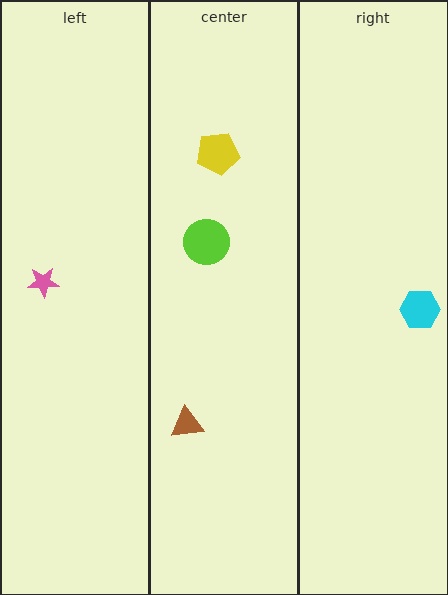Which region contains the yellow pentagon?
The center region.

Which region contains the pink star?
The left region.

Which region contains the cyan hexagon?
The right region.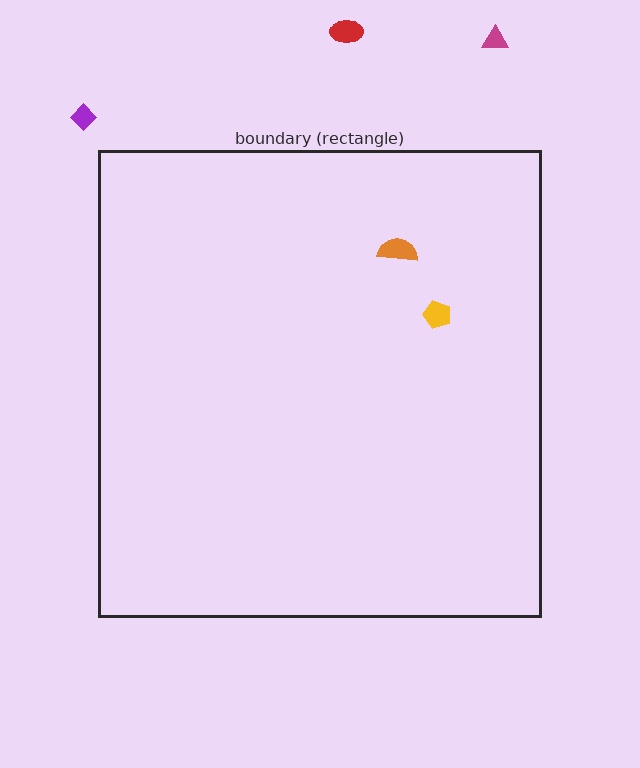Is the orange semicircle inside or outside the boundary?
Inside.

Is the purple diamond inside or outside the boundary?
Outside.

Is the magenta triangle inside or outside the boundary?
Outside.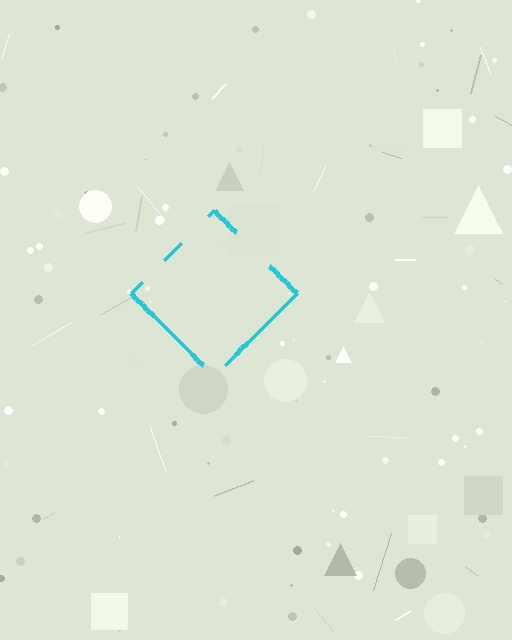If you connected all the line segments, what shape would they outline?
They would outline a diamond.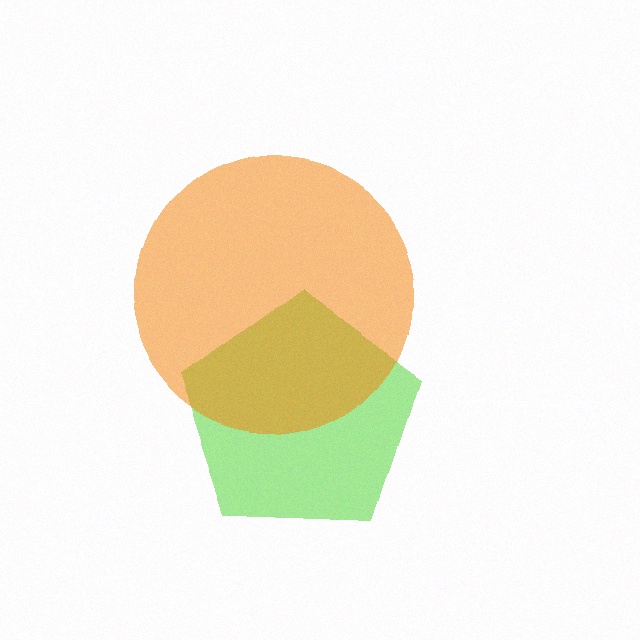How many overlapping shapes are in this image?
There are 2 overlapping shapes in the image.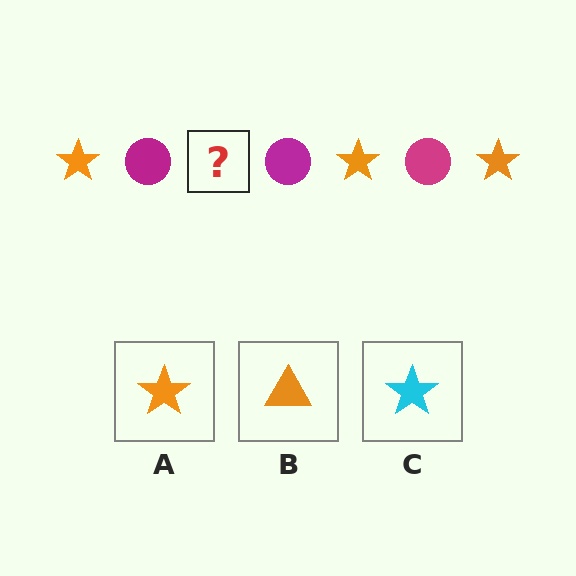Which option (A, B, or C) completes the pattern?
A.